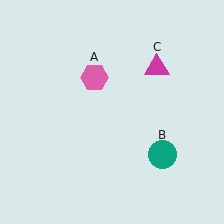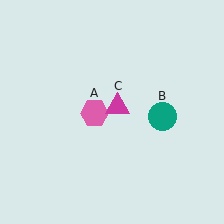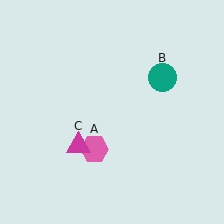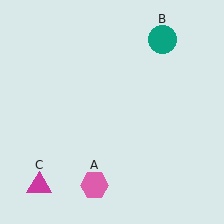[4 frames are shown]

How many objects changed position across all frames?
3 objects changed position: pink hexagon (object A), teal circle (object B), magenta triangle (object C).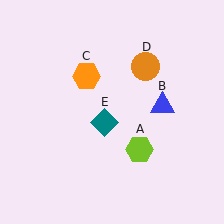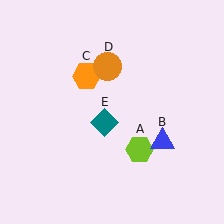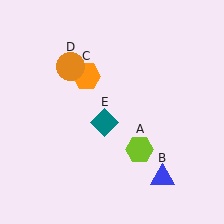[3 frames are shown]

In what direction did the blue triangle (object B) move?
The blue triangle (object B) moved down.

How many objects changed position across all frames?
2 objects changed position: blue triangle (object B), orange circle (object D).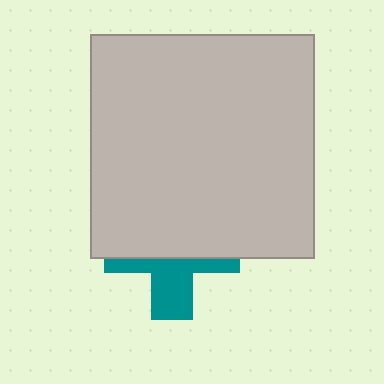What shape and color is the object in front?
The object in front is a light gray square.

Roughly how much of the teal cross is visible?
A small part of it is visible (roughly 40%).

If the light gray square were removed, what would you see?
You would see the complete teal cross.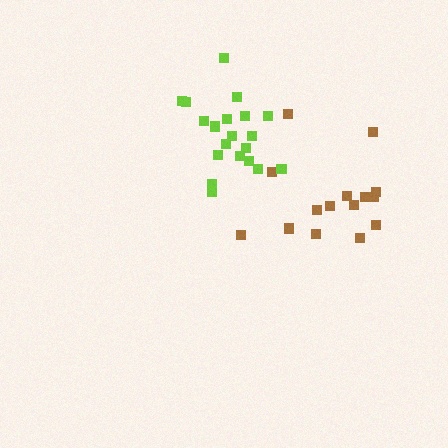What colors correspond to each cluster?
The clusters are colored: brown, lime.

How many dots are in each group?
Group 1: 15 dots, Group 2: 20 dots (35 total).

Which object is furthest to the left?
The lime cluster is leftmost.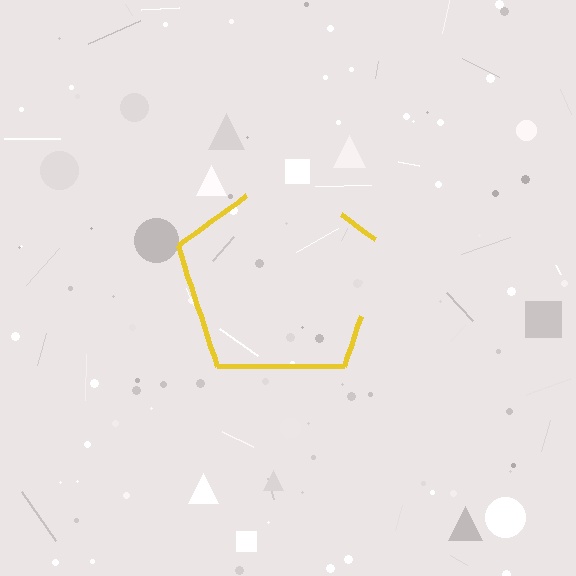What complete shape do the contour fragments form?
The contour fragments form a pentagon.